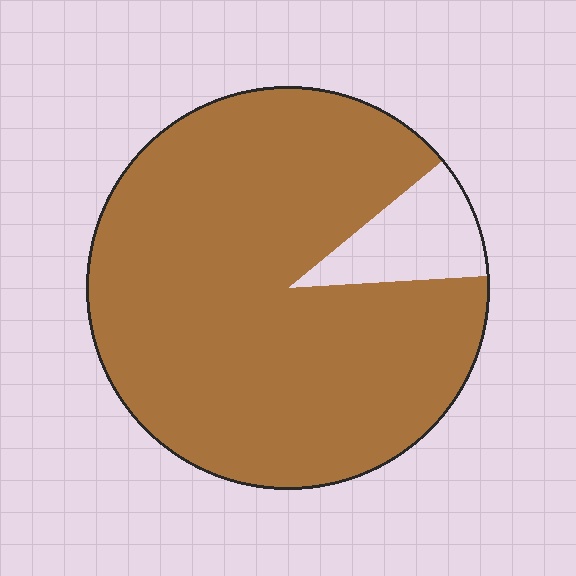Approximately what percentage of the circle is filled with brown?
Approximately 90%.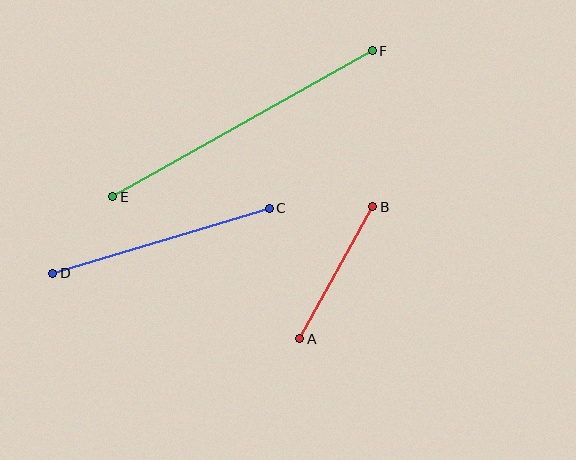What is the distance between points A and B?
The distance is approximately 151 pixels.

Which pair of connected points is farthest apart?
Points E and F are farthest apart.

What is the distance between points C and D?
The distance is approximately 226 pixels.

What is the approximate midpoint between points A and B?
The midpoint is at approximately (336, 273) pixels.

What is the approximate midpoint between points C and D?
The midpoint is at approximately (161, 241) pixels.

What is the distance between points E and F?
The distance is approximately 298 pixels.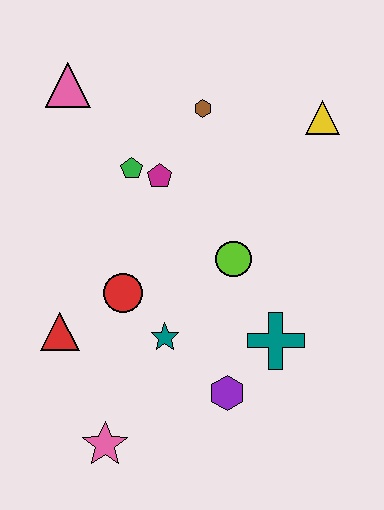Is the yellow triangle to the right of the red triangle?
Yes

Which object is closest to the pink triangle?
The green pentagon is closest to the pink triangle.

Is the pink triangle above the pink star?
Yes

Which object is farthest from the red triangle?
The yellow triangle is farthest from the red triangle.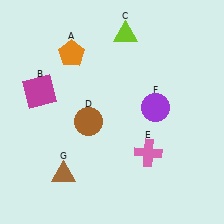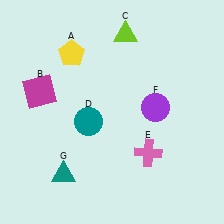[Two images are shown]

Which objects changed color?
A changed from orange to yellow. D changed from brown to teal. G changed from brown to teal.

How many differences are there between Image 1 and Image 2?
There are 3 differences between the two images.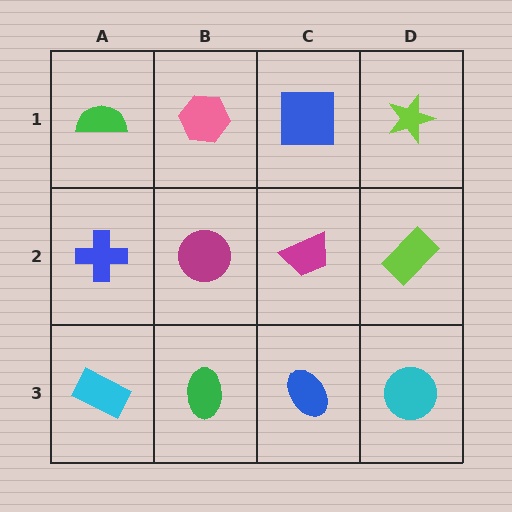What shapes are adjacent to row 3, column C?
A magenta trapezoid (row 2, column C), a green ellipse (row 3, column B), a cyan circle (row 3, column D).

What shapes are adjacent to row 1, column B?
A magenta circle (row 2, column B), a green semicircle (row 1, column A), a blue square (row 1, column C).